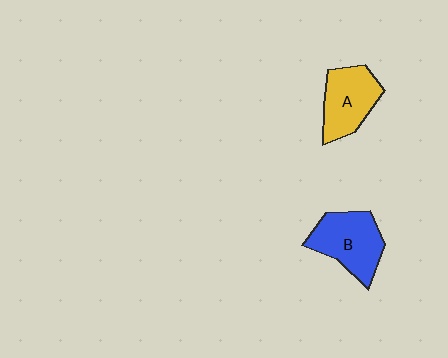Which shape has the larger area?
Shape B (blue).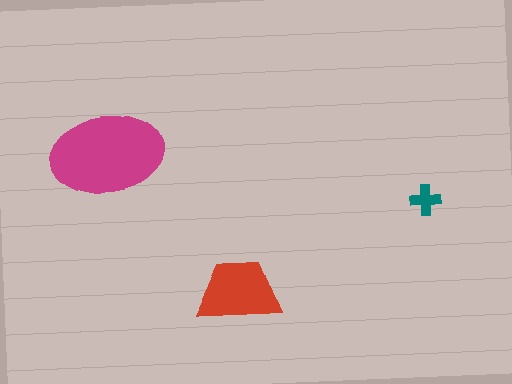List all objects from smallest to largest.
The teal cross, the red trapezoid, the magenta ellipse.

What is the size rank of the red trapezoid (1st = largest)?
2nd.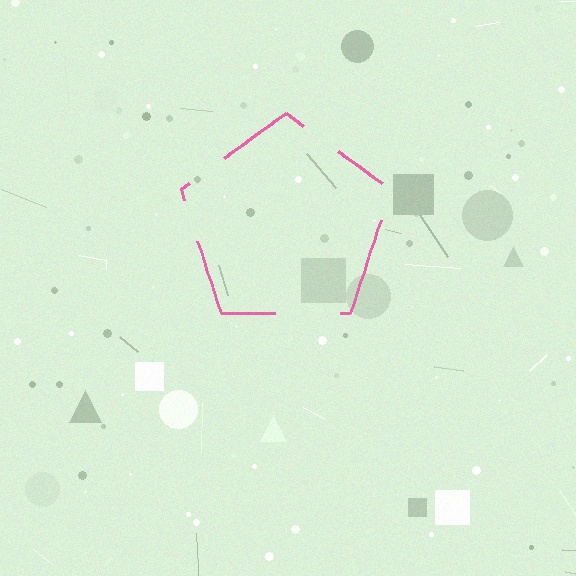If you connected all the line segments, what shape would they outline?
They would outline a pentagon.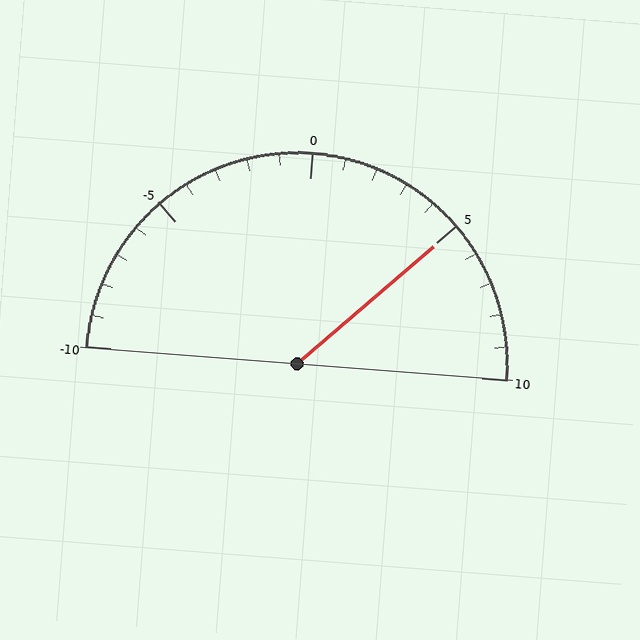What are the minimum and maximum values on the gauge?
The gauge ranges from -10 to 10.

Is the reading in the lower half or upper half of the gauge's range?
The reading is in the upper half of the range (-10 to 10).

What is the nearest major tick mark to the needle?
The nearest major tick mark is 5.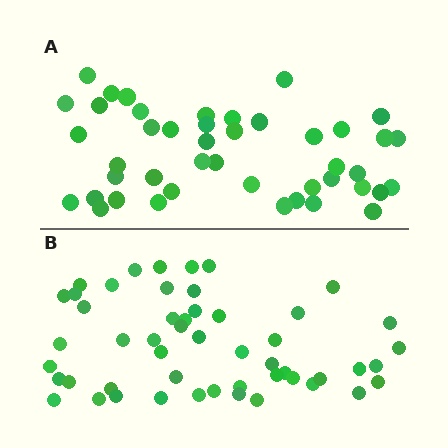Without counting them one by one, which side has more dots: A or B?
Region B (the bottom region) has more dots.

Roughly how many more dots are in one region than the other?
Region B has roughly 8 or so more dots than region A.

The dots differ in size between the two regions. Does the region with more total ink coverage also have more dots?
No. Region A has more total ink coverage because its dots are larger, but region B actually contains more individual dots. Total area can be misleading — the number of items is what matters here.